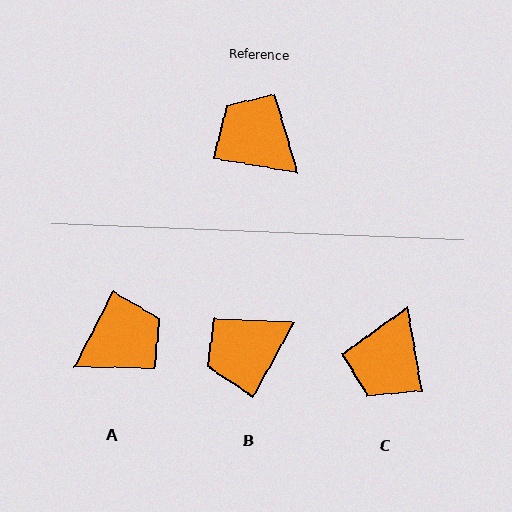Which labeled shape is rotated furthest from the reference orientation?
C, about 109 degrees away.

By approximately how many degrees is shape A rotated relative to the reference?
Approximately 107 degrees clockwise.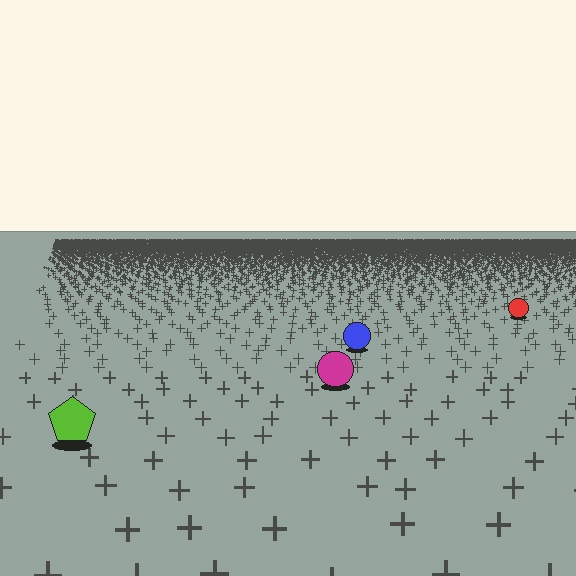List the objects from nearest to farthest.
From nearest to farthest: the lime pentagon, the magenta circle, the blue circle, the red circle.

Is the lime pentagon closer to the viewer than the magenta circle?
Yes. The lime pentagon is closer — you can tell from the texture gradient: the ground texture is coarser near it.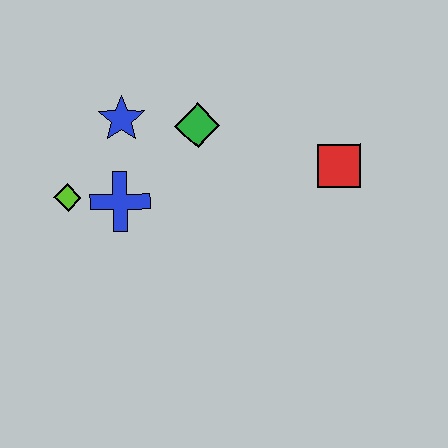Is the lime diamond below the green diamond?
Yes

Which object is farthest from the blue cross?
The red square is farthest from the blue cross.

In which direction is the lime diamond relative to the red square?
The lime diamond is to the left of the red square.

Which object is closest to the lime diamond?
The blue cross is closest to the lime diamond.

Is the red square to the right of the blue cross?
Yes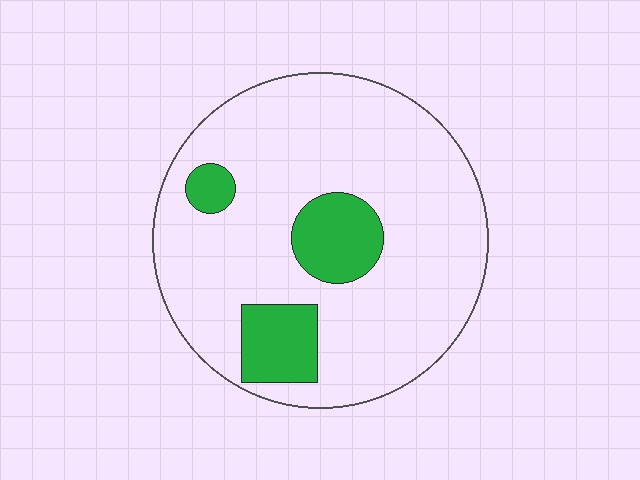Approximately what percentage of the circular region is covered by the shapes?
Approximately 15%.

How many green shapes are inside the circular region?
3.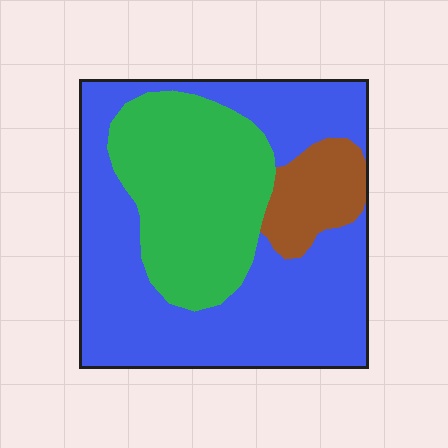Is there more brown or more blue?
Blue.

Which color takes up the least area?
Brown, at roughly 10%.